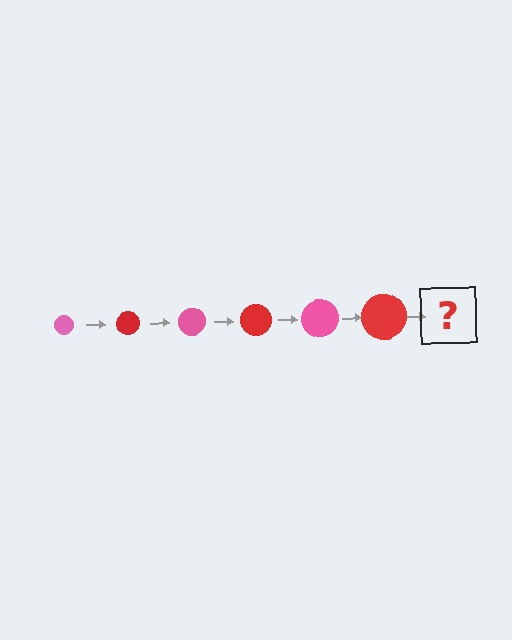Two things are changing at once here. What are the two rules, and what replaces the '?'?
The two rules are that the circle grows larger each step and the color cycles through pink and red. The '?' should be a pink circle, larger than the previous one.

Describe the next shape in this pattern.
It should be a pink circle, larger than the previous one.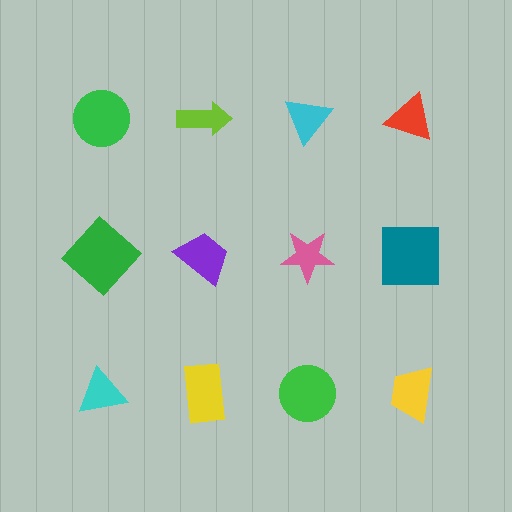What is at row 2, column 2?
A purple trapezoid.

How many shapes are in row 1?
4 shapes.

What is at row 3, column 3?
A green circle.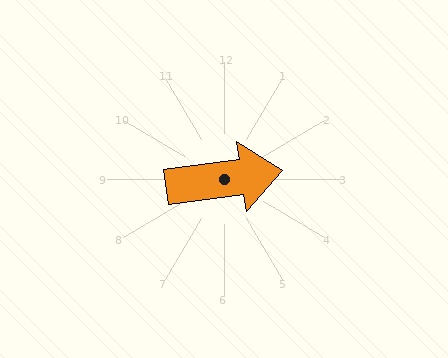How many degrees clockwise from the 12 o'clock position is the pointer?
Approximately 82 degrees.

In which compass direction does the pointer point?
East.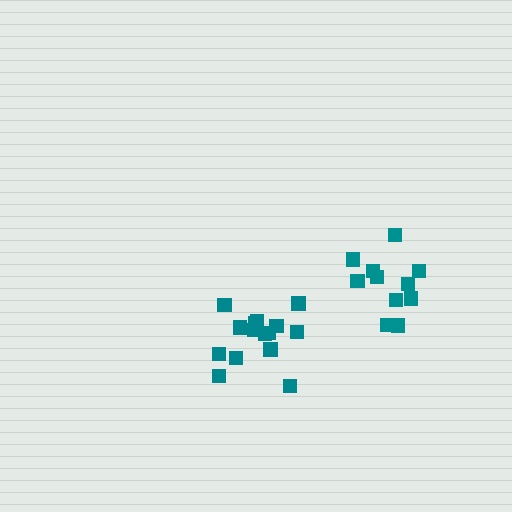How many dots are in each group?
Group 1: 15 dots, Group 2: 11 dots (26 total).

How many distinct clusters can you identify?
There are 2 distinct clusters.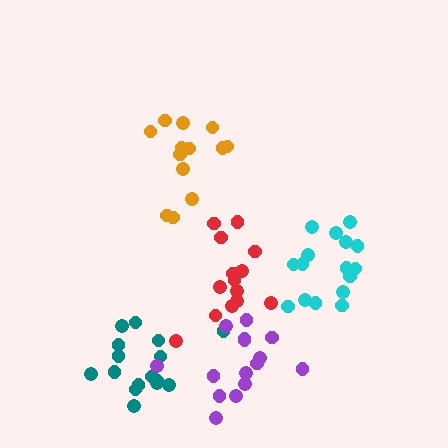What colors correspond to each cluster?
The clusters are colored: teal, red, purple, orange, cyan.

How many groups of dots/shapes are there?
There are 5 groups.